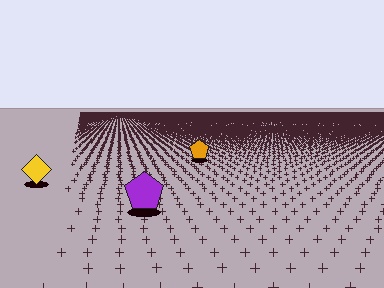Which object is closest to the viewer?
The purple pentagon is closest. The texture marks near it are larger and more spread out.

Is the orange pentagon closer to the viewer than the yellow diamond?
No. The yellow diamond is closer — you can tell from the texture gradient: the ground texture is coarser near it.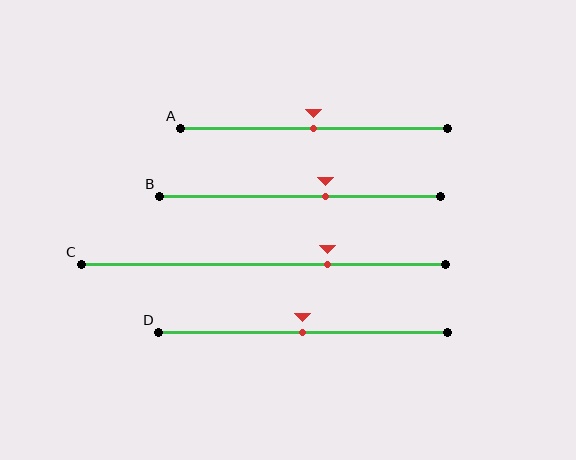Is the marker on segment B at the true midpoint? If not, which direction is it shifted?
No, the marker on segment B is shifted to the right by about 9% of the segment length.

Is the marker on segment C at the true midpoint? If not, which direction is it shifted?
No, the marker on segment C is shifted to the right by about 18% of the segment length.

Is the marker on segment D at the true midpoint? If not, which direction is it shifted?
Yes, the marker on segment D is at the true midpoint.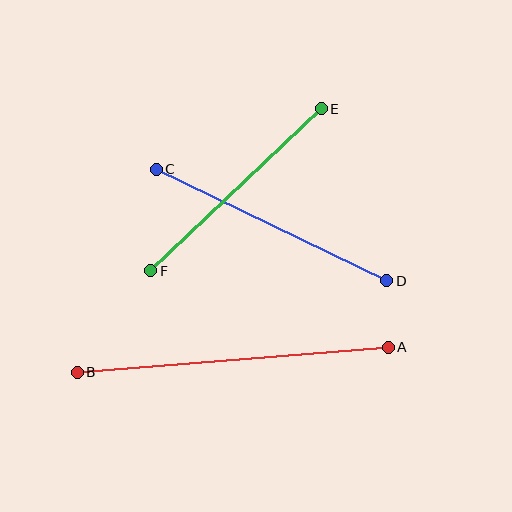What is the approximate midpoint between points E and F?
The midpoint is at approximately (236, 190) pixels.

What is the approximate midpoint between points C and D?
The midpoint is at approximately (271, 225) pixels.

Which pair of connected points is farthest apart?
Points A and B are farthest apart.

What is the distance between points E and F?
The distance is approximately 235 pixels.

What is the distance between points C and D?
The distance is approximately 256 pixels.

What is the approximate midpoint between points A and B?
The midpoint is at approximately (233, 360) pixels.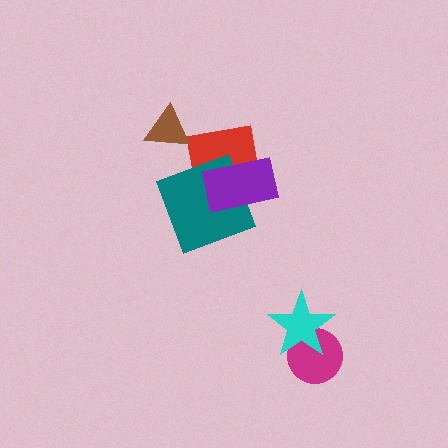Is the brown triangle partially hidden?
No, no other shape covers it.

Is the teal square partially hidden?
Yes, it is partially covered by another shape.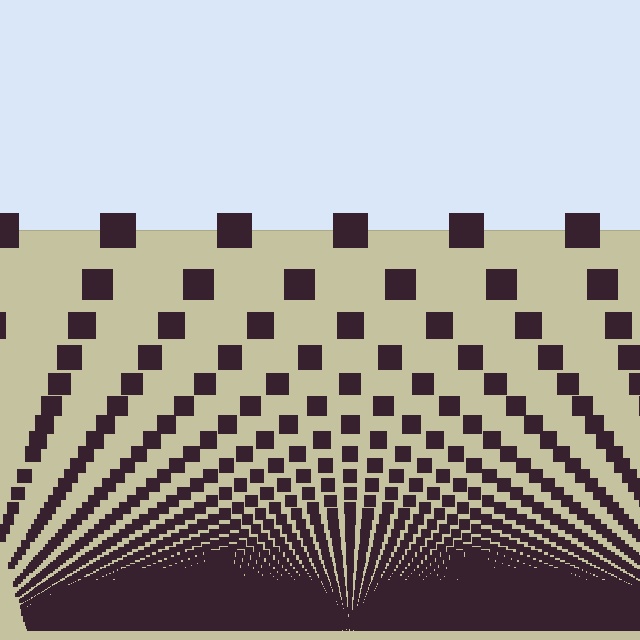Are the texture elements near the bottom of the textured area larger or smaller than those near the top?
Smaller. The gradient is inverted — elements near the bottom are smaller and denser.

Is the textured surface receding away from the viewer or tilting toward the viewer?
The surface appears to tilt toward the viewer. Texture elements get larger and sparser toward the top.